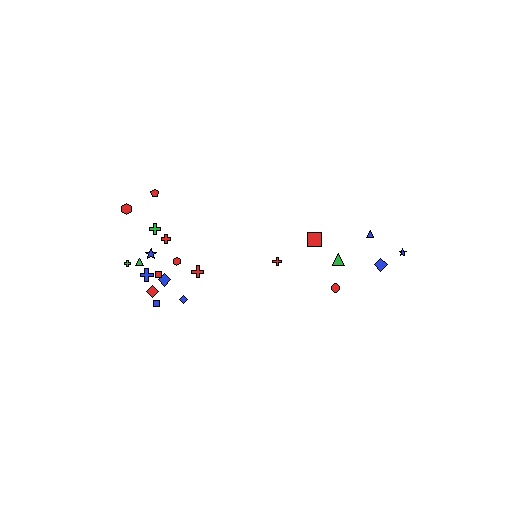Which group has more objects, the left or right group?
The left group.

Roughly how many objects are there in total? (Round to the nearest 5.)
Roughly 20 objects in total.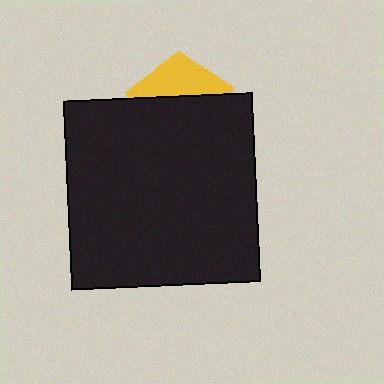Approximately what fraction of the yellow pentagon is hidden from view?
Roughly 64% of the yellow pentagon is hidden behind the black square.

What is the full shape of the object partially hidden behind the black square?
The partially hidden object is a yellow pentagon.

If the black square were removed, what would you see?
You would see the complete yellow pentagon.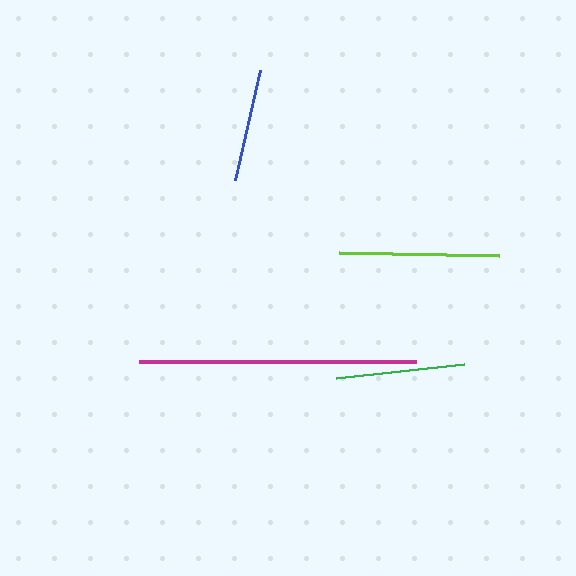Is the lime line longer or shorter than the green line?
The lime line is longer than the green line.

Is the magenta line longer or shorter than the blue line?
The magenta line is longer than the blue line.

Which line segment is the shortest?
The blue line is the shortest at approximately 112 pixels.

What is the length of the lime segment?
The lime segment is approximately 160 pixels long.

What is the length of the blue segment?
The blue segment is approximately 112 pixels long.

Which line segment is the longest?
The magenta line is the longest at approximately 277 pixels.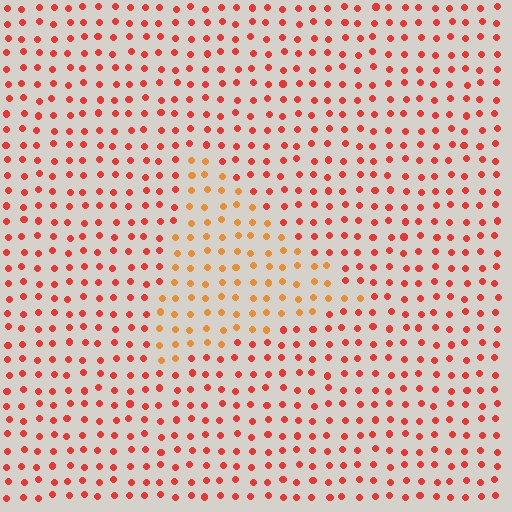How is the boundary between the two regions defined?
The boundary is defined purely by a slight shift in hue (about 29 degrees). Spacing, size, and orientation are identical on both sides.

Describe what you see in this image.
The image is filled with small red elements in a uniform arrangement. A triangle-shaped region is visible where the elements are tinted to a slightly different hue, forming a subtle color boundary.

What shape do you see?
I see a triangle.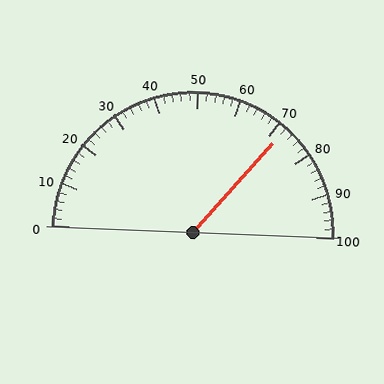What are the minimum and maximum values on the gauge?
The gauge ranges from 0 to 100.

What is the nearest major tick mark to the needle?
The nearest major tick mark is 70.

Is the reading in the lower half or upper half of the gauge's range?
The reading is in the upper half of the range (0 to 100).